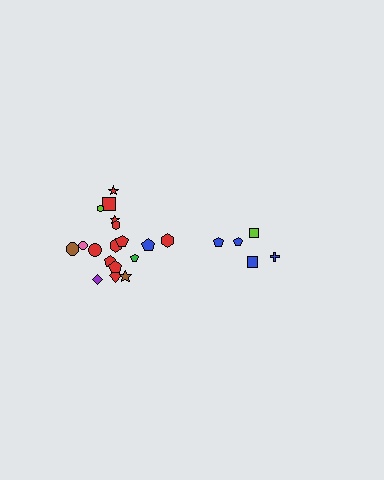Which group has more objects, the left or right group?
The left group.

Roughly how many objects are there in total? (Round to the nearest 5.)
Roughly 25 objects in total.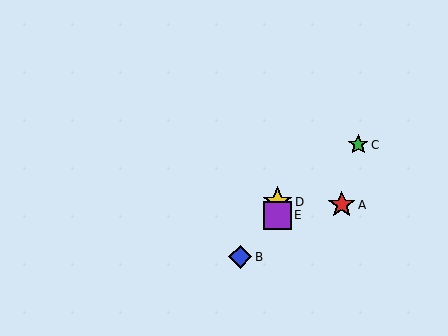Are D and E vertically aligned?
Yes, both are at x≈278.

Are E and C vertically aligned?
No, E is at x≈278 and C is at x≈358.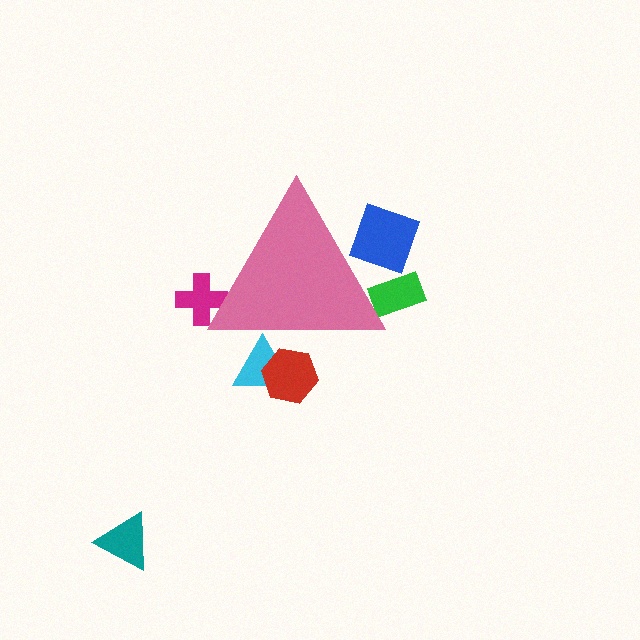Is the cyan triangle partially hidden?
Yes, the cyan triangle is partially hidden behind the pink triangle.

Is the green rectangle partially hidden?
Yes, the green rectangle is partially hidden behind the pink triangle.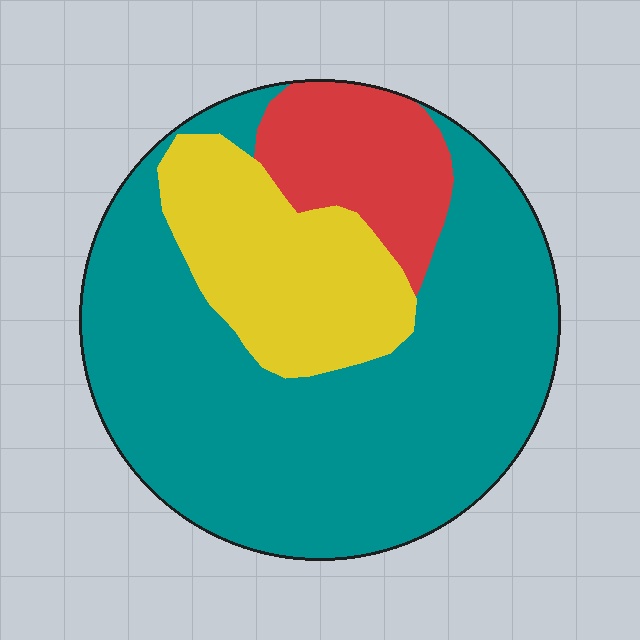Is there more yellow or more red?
Yellow.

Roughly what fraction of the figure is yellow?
Yellow covers roughly 20% of the figure.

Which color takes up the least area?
Red, at roughly 15%.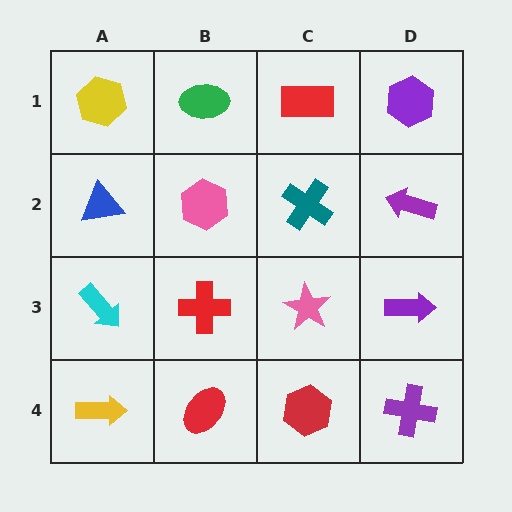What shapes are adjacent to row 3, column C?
A teal cross (row 2, column C), a red hexagon (row 4, column C), a red cross (row 3, column B), a purple arrow (row 3, column D).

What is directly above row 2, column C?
A red rectangle.